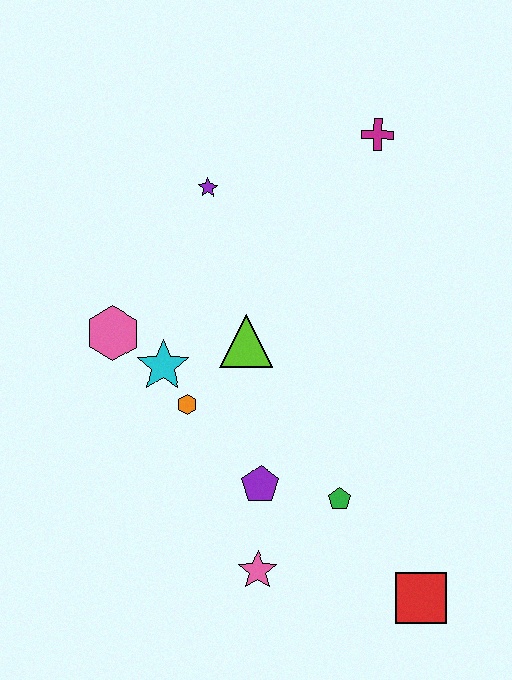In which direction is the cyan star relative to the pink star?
The cyan star is above the pink star.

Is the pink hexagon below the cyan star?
No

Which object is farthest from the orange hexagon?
The magenta cross is farthest from the orange hexagon.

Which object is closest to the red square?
The green pentagon is closest to the red square.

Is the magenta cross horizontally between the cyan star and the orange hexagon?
No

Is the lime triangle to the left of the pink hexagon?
No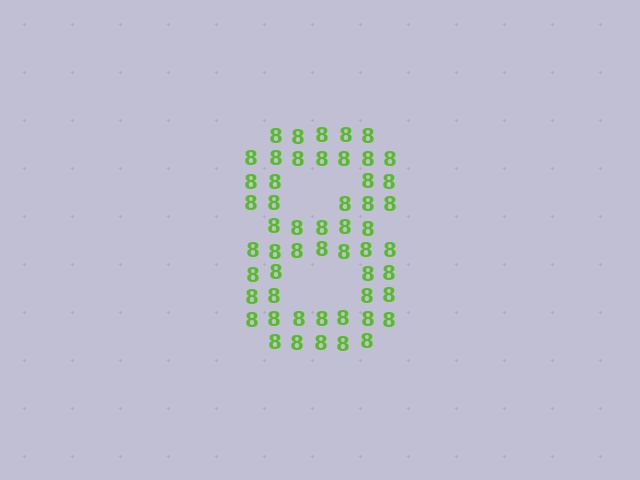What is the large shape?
The large shape is the digit 8.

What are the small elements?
The small elements are digit 8's.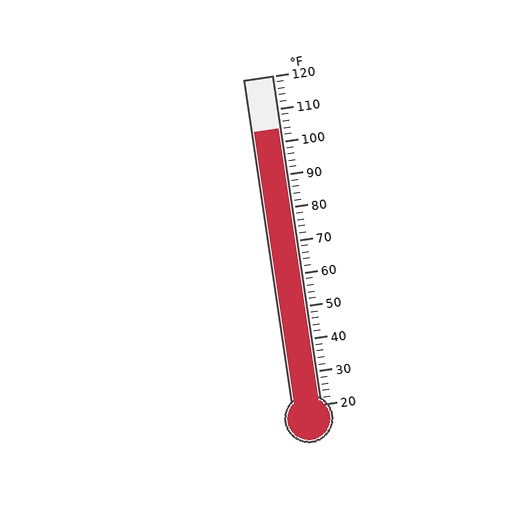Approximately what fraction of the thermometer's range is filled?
The thermometer is filled to approximately 85% of its range.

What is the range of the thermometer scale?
The thermometer scale ranges from 20°F to 120°F.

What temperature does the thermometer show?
The thermometer shows approximately 104°F.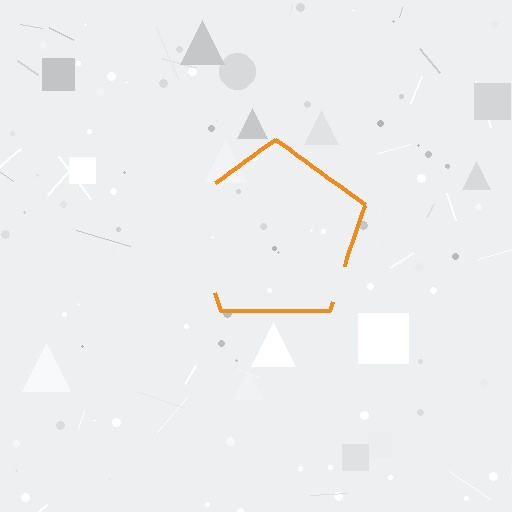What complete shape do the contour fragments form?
The contour fragments form a pentagon.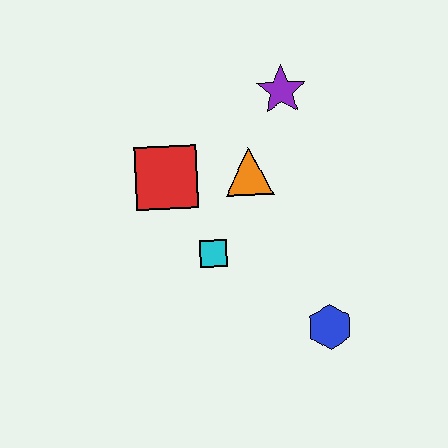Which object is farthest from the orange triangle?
The blue hexagon is farthest from the orange triangle.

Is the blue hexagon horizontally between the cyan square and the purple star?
No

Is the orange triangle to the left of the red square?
No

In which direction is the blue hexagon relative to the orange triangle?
The blue hexagon is below the orange triangle.